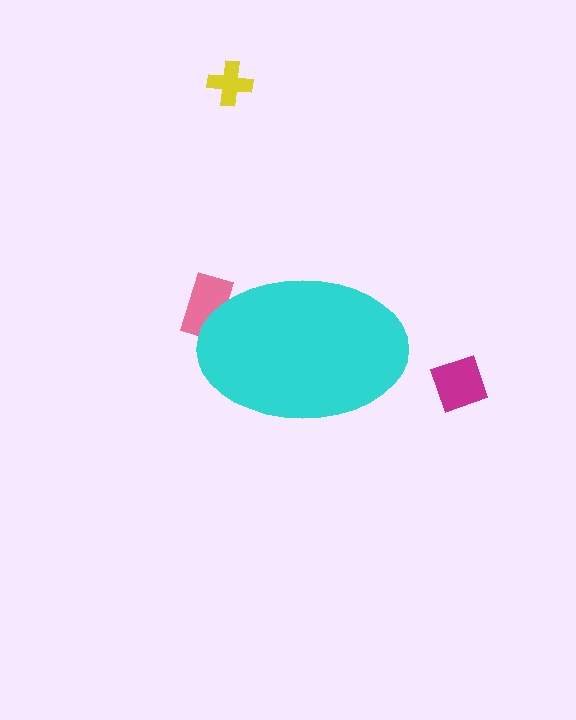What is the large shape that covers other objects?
A cyan ellipse.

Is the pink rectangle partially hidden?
Yes, the pink rectangle is partially hidden behind the cyan ellipse.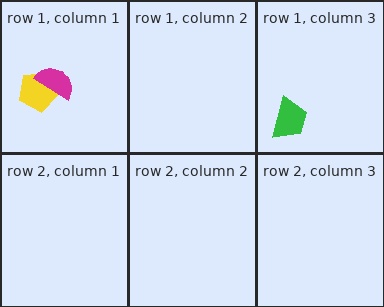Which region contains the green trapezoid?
The row 1, column 3 region.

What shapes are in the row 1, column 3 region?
The green trapezoid.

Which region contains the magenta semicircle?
The row 1, column 1 region.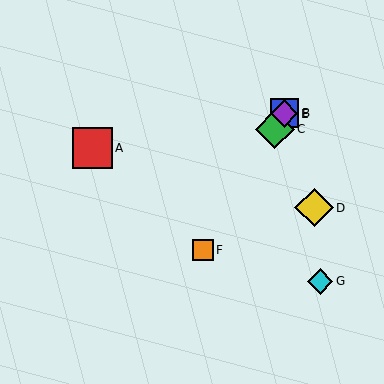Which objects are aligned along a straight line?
Objects B, C, E, F are aligned along a straight line.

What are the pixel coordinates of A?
Object A is at (92, 148).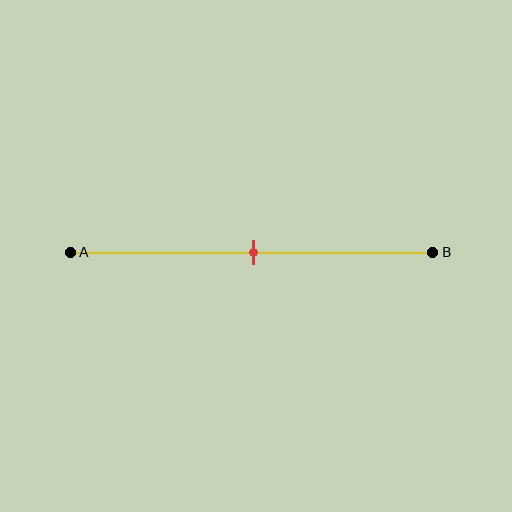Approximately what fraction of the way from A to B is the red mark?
The red mark is approximately 50% of the way from A to B.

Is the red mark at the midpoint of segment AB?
Yes, the mark is approximately at the midpoint.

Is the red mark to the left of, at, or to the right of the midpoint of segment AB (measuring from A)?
The red mark is approximately at the midpoint of segment AB.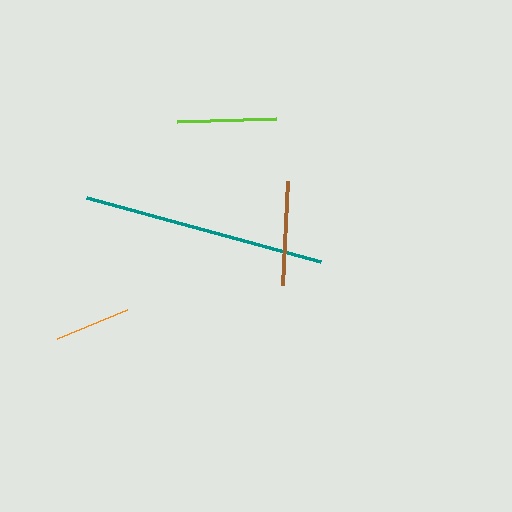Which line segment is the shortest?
The orange line is the shortest at approximately 76 pixels.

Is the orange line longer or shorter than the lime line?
The lime line is longer than the orange line.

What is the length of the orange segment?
The orange segment is approximately 76 pixels long.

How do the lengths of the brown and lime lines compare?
The brown and lime lines are approximately the same length.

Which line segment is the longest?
The teal line is the longest at approximately 243 pixels.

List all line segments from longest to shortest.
From longest to shortest: teal, brown, lime, orange.